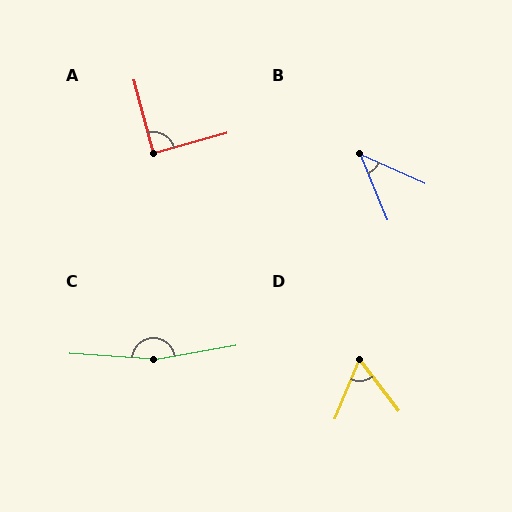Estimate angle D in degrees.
Approximately 61 degrees.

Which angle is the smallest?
B, at approximately 44 degrees.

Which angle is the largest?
C, at approximately 166 degrees.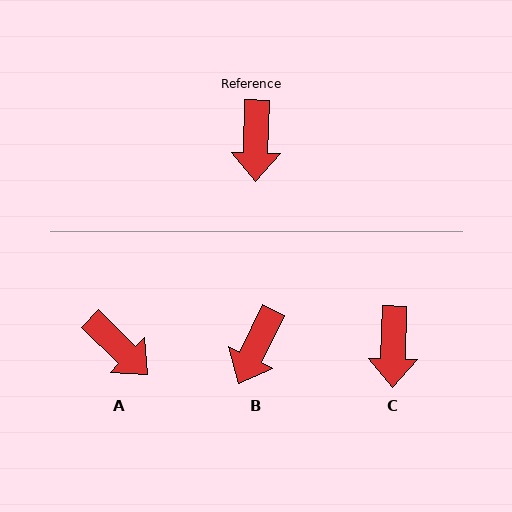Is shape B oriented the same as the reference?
No, it is off by about 25 degrees.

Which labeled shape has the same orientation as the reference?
C.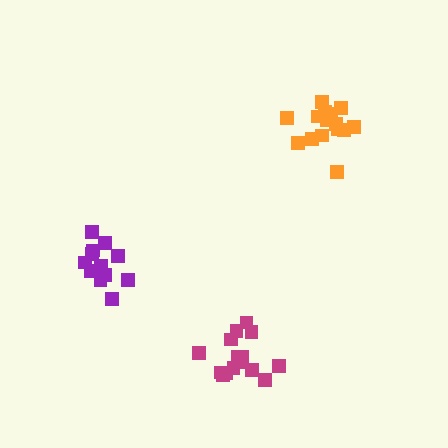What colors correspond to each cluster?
The clusters are colored: orange, magenta, purple.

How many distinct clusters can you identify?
There are 3 distinct clusters.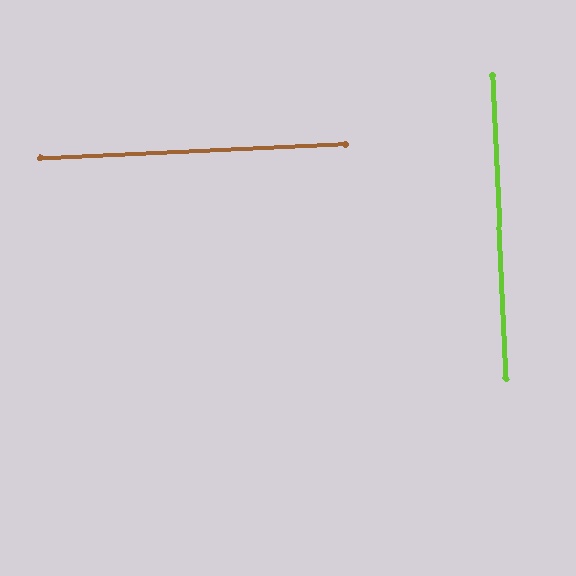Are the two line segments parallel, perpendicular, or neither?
Perpendicular — they meet at approximately 90°.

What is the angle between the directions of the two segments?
Approximately 90 degrees.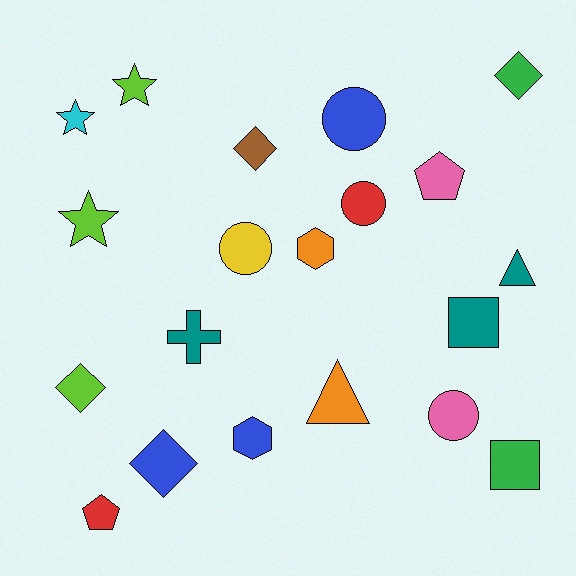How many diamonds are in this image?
There are 4 diamonds.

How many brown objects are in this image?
There is 1 brown object.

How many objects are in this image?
There are 20 objects.